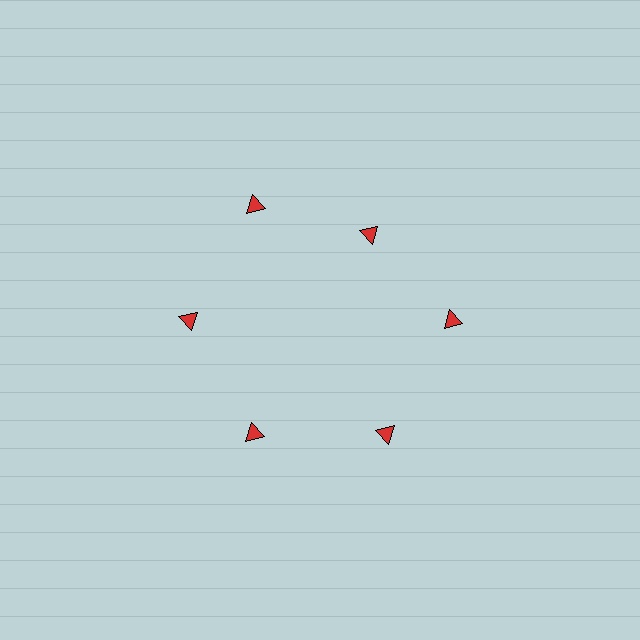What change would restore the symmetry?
The symmetry would be restored by moving it outward, back onto the ring so that all 6 triangles sit at equal angles and equal distance from the center.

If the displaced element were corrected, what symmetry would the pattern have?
It would have 6-fold rotational symmetry — the pattern would map onto itself every 60 degrees.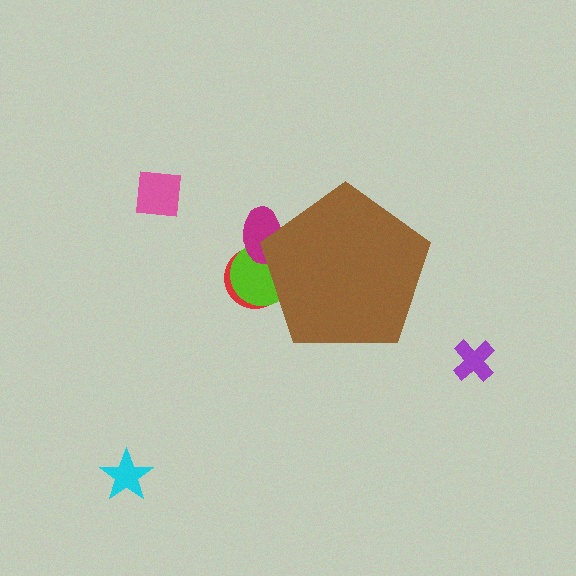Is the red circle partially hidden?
Yes, the red circle is partially hidden behind the brown pentagon.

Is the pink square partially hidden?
No, the pink square is fully visible.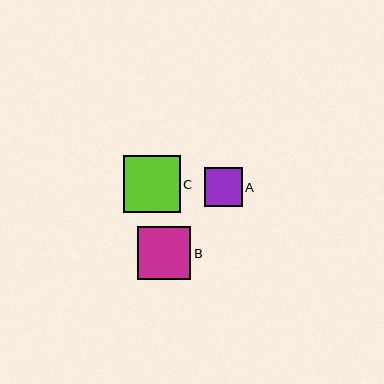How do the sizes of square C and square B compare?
Square C and square B are approximately the same size.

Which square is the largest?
Square C is the largest with a size of approximately 56 pixels.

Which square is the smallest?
Square A is the smallest with a size of approximately 38 pixels.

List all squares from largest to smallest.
From largest to smallest: C, B, A.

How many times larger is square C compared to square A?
Square C is approximately 1.5 times the size of square A.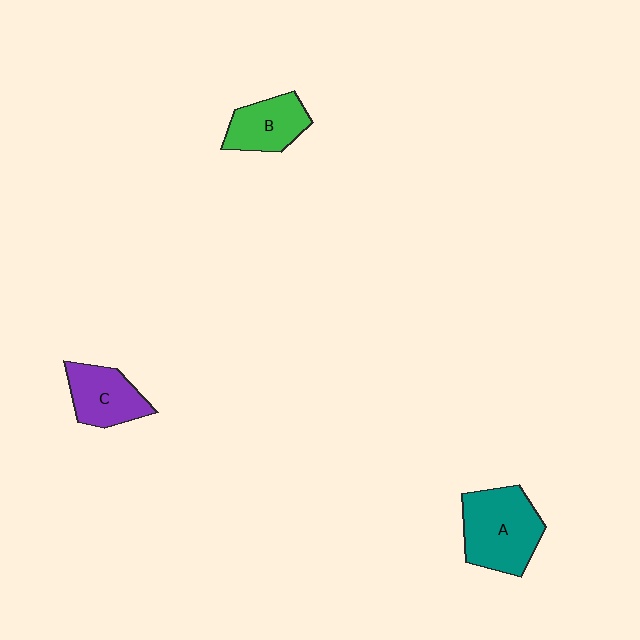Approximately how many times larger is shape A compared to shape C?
Approximately 1.5 times.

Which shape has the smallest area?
Shape B (green).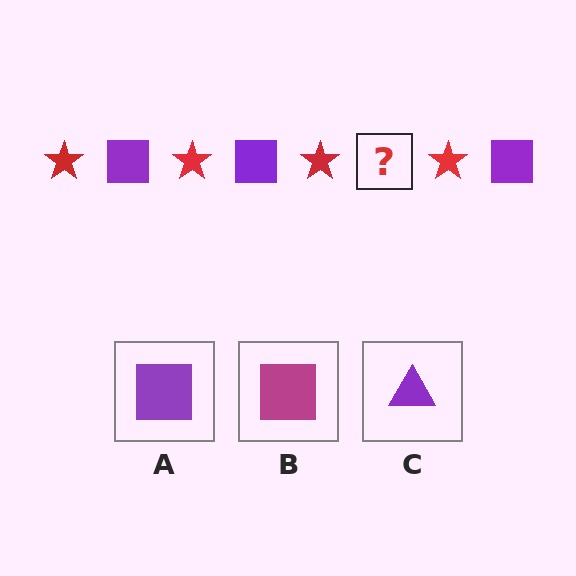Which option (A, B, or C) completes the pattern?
A.